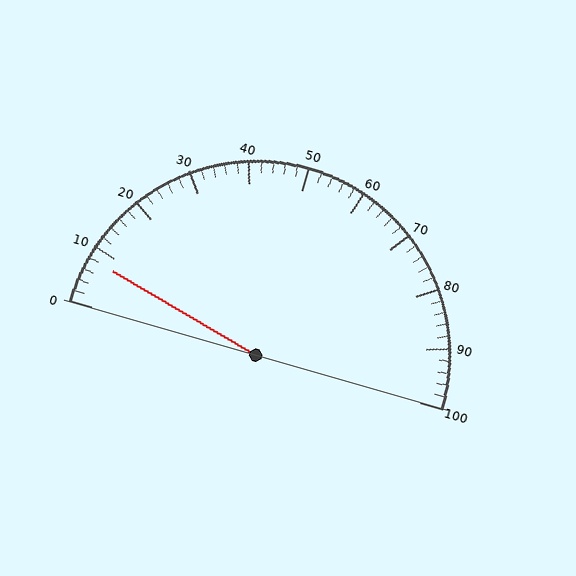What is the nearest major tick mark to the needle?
The nearest major tick mark is 10.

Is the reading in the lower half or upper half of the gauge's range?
The reading is in the lower half of the range (0 to 100).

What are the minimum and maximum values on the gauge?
The gauge ranges from 0 to 100.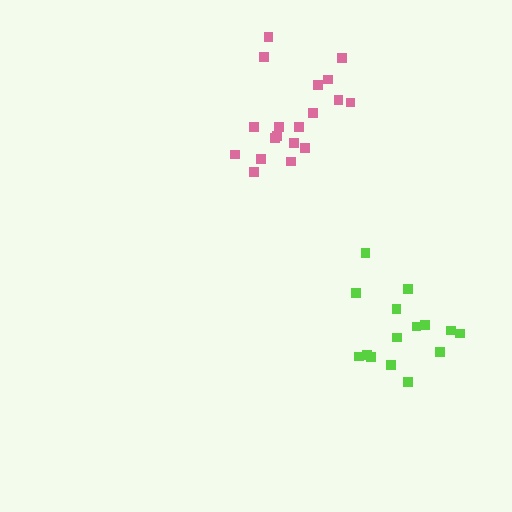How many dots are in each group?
Group 1: 20 dots, Group 2: 15 dots (35 total).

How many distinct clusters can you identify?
There are 2 distinct clusters.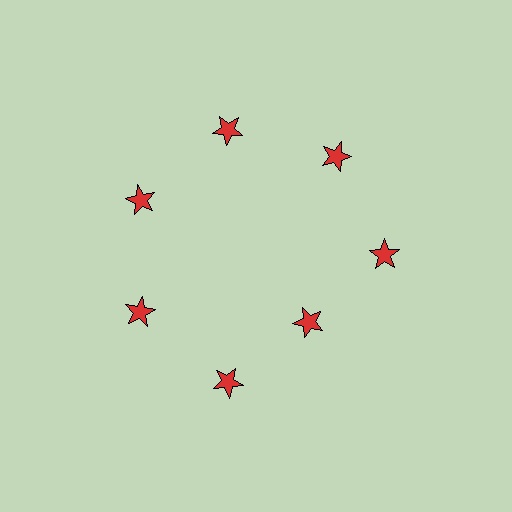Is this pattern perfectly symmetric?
No. The 7 red stars are arranged in a ring, but one element near the 5 o'clock position is pulled inward toward the center, breaking the 7-fold rotational symmetry.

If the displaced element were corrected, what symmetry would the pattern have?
It would have 7-fold rotational symmetry — the pattern would map onto itself every 51 degrees.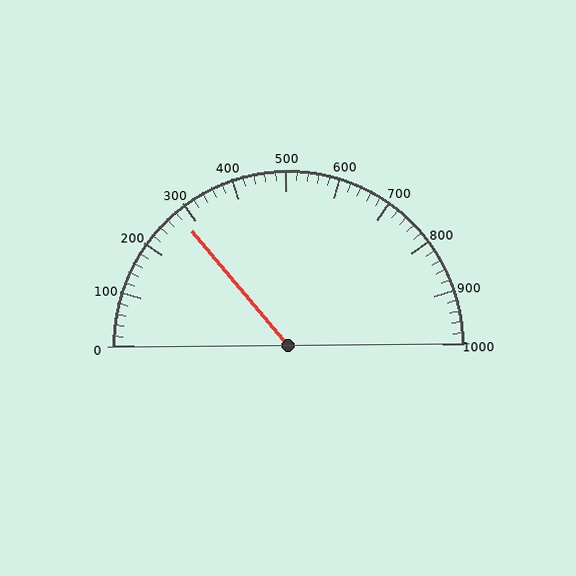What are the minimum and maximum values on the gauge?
The gauge ranges from 0 to 1000.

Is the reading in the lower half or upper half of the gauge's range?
The reading is in the lower half of the range (0 to 1000).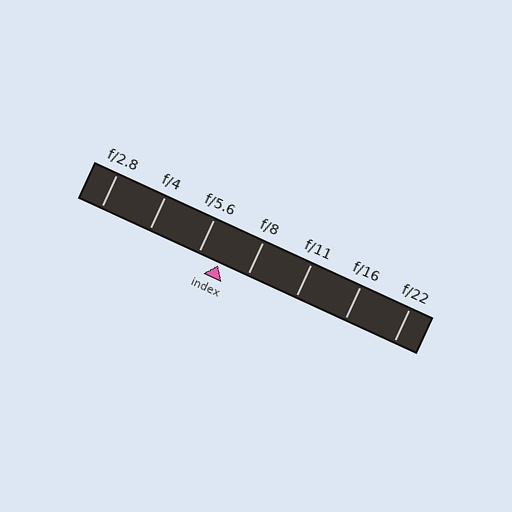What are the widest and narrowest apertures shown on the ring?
The widest aperture shown is f/2.8 and the narrowest is f/22.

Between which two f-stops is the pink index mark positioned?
The index mark is between f/5.6 and f/8.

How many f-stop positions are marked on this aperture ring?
There are 7 f-stop positions marked.